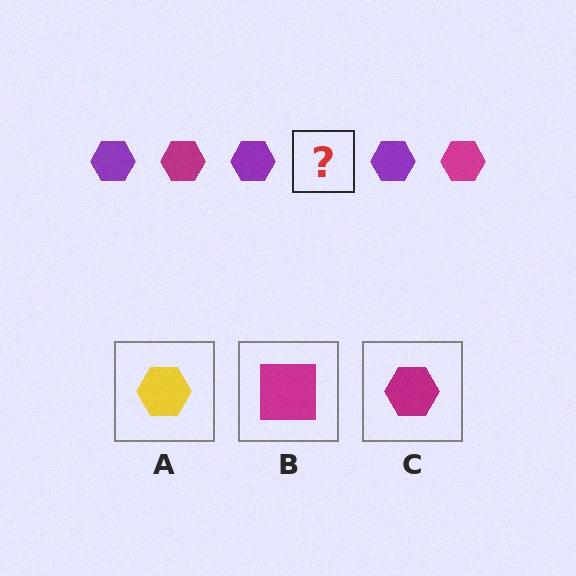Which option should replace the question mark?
Option C.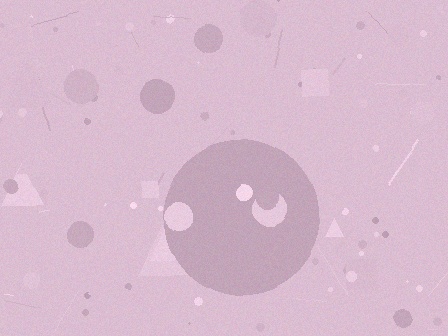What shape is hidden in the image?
A circle is hidden in the image.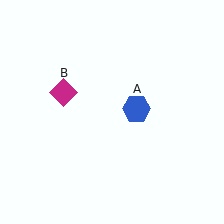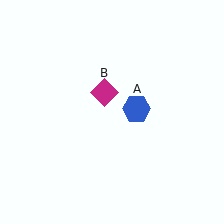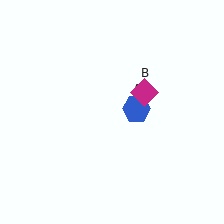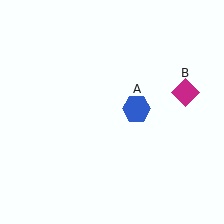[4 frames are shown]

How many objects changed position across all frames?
1 object changed position: magenta diamond (object B).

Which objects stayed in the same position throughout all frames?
Blue hexagon (object A) remained stationary.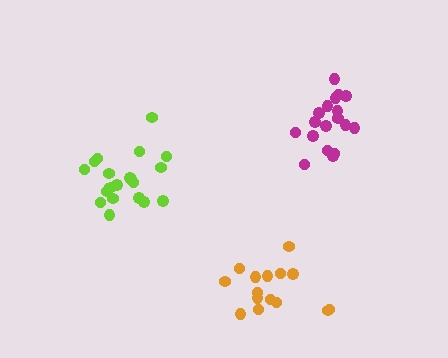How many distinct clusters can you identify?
There are 3 distinct clusters.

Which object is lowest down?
The orange cluster is bottommost.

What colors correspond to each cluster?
The clusters are colored: magenta, lime, orange.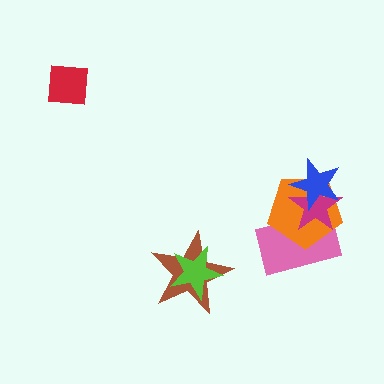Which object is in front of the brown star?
The lime star is in front of the brown star.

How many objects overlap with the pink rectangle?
2 objects overlap with the pink rectangle.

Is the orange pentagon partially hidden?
Yes, it is partially covered by another shape.